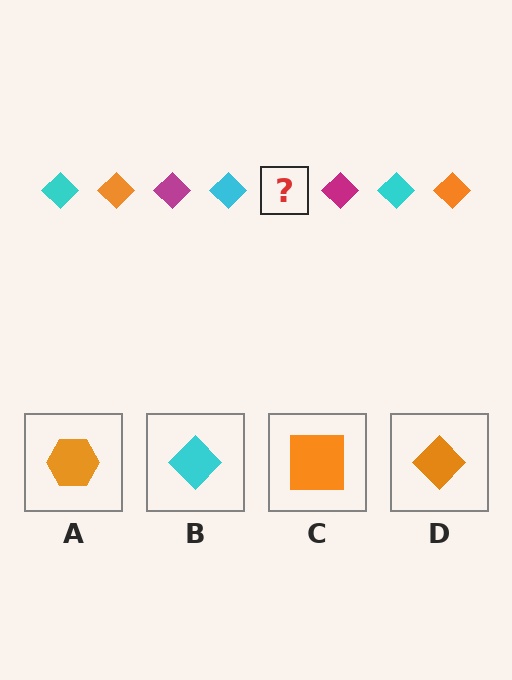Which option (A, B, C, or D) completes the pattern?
D.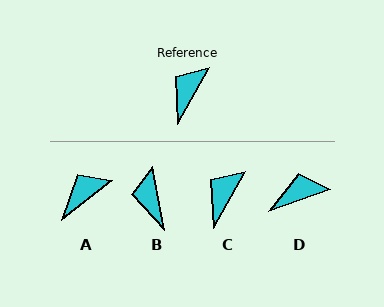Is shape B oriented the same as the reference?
No, it is off by about 40 degrees.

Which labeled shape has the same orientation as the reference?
C.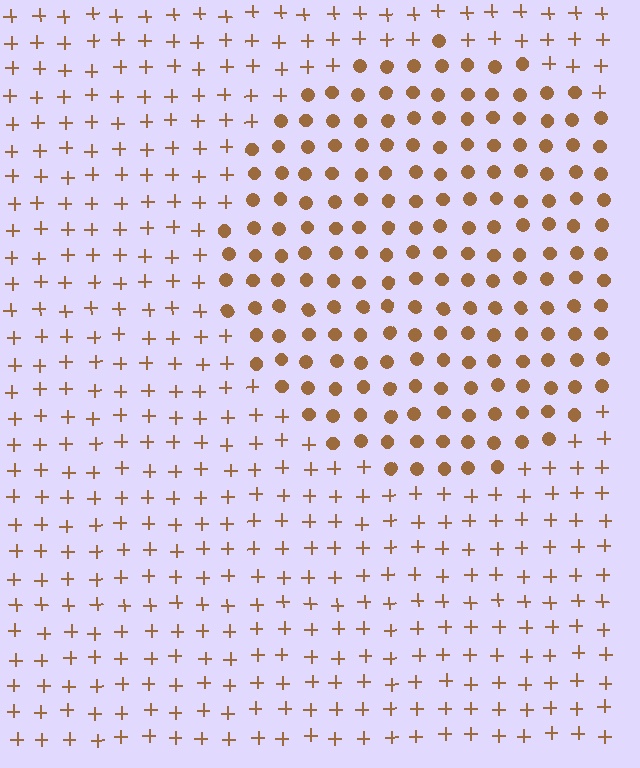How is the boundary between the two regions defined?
The boundary is defined by a change in element shape: circles inside vs. plus signs outside. All elements share the same color and spacing.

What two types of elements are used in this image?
The image uses circles inside the circle region and plus signs outside it.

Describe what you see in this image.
The image is filled with small brown elements arranged in a uniform grid. A circle-shaped region contains circles, while the surrounding area contains plus signs. The boundary is defined purely by the change in element shape.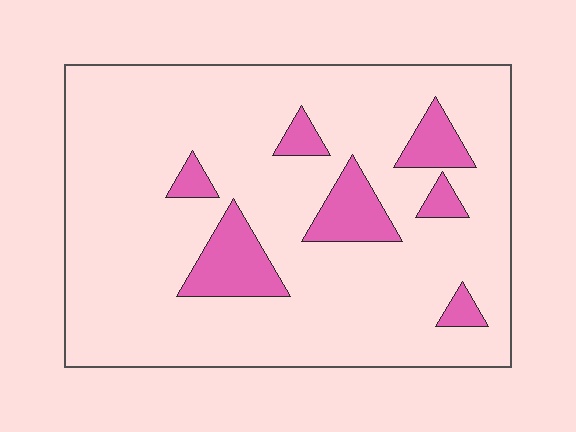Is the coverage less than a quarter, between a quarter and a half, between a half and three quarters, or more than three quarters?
Less than a quarter.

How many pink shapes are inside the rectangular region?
7.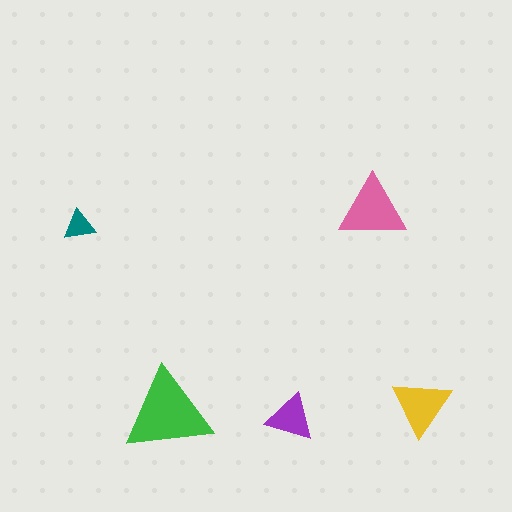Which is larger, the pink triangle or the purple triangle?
The pink one.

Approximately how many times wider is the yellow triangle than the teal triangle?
About 2 times wider.